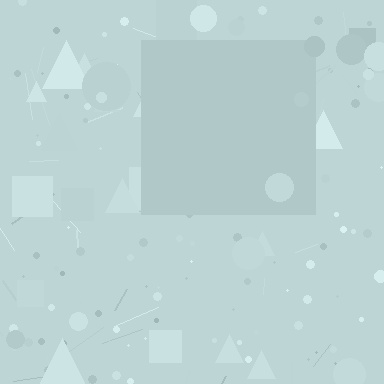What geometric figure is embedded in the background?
A square is embedded in the background.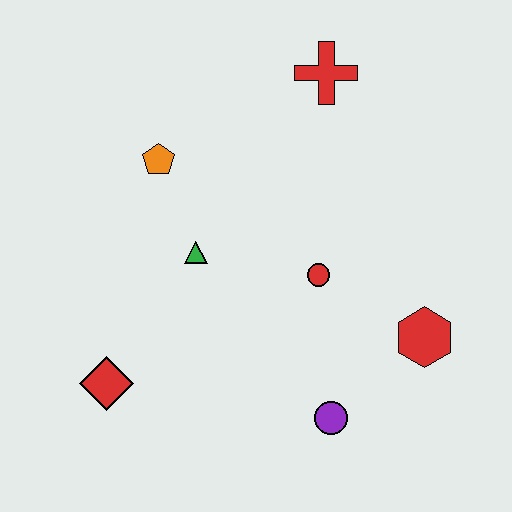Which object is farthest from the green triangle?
The red hexagon is farthest from the green triangle.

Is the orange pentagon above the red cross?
No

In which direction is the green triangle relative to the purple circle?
The green triangle is above the purple circle.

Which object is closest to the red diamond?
The green triangle is closest to the red diamond.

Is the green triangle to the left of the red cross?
Yes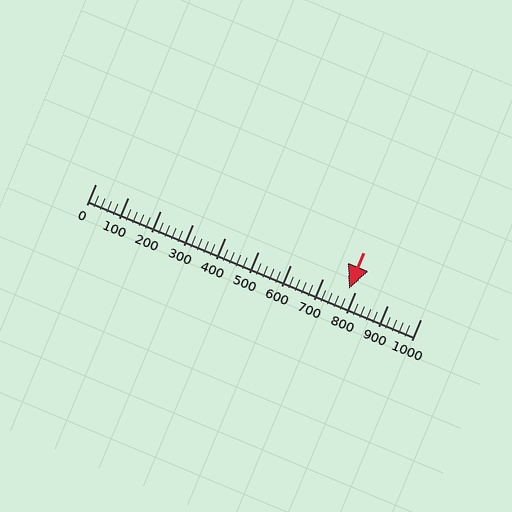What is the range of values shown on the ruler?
The ruler shows values from 0 to 1000.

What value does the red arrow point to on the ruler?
The red arrow points to approximately 780.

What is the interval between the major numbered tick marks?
The major tick marks are spaced 100 units apart.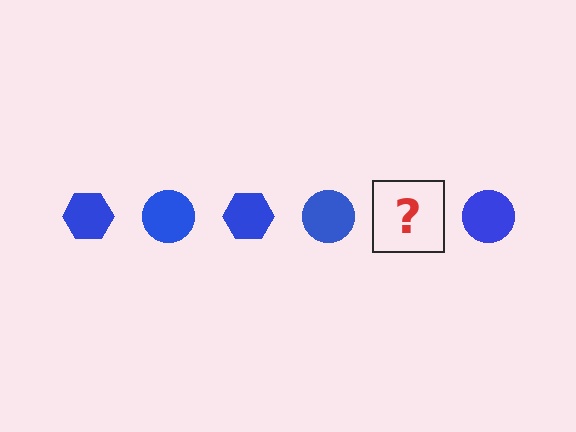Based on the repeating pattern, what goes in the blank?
The blank should be a blue hexagon.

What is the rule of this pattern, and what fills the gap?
The rule is that the pattern cycles through hexagon, circle shapes in blue. The gap should be filled with a blue hexagon.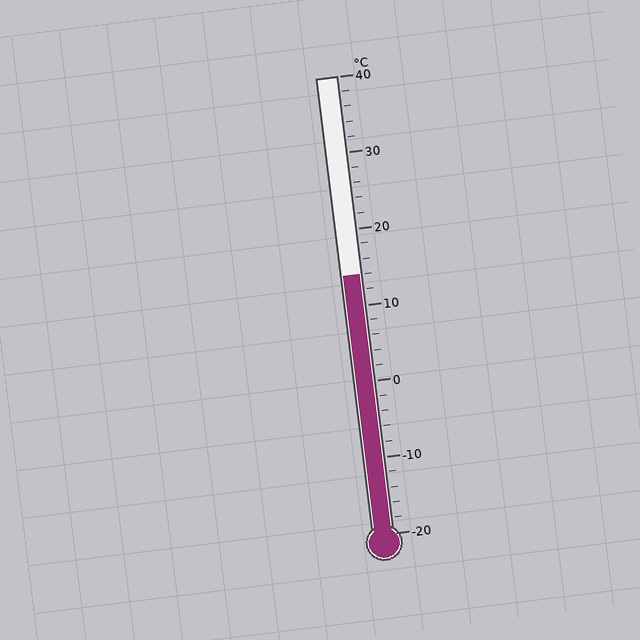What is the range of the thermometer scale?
The thermometer scale ranges from -20°C to 40°C.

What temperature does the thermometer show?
The thermometer shows approximately 14°C.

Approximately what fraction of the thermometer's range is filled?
The thermometer is filled to approximately 55% of its range.